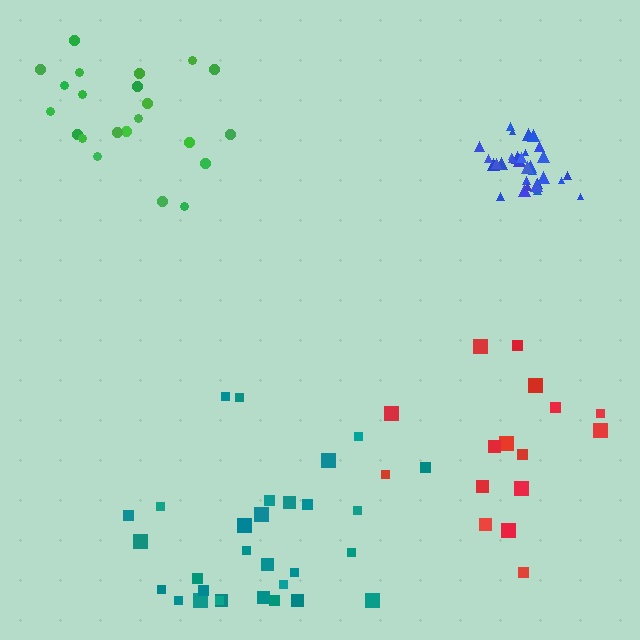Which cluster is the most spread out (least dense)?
Red.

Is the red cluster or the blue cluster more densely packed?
Blue.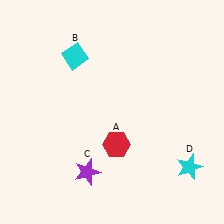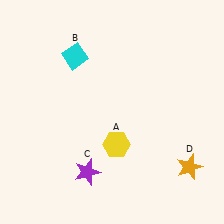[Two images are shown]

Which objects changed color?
A changed from red to yellow. D changed from cyan to orange.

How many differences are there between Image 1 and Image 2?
There are 2 differences between the two images.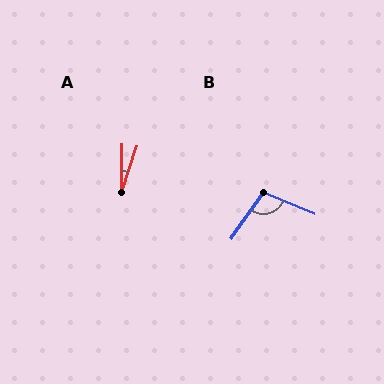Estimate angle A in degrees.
Approximately 17 degrees.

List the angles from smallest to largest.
A (17°), B (102°).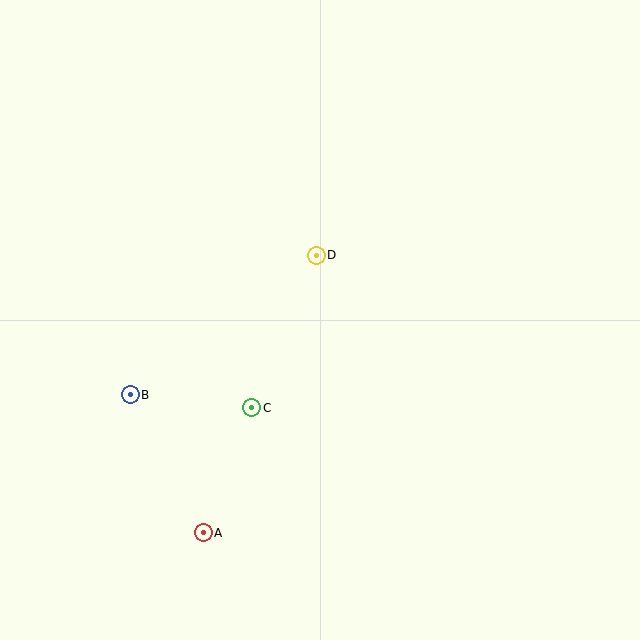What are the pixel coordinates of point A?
Point A is at (203, 533).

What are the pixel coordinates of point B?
Point B is at (130, 395).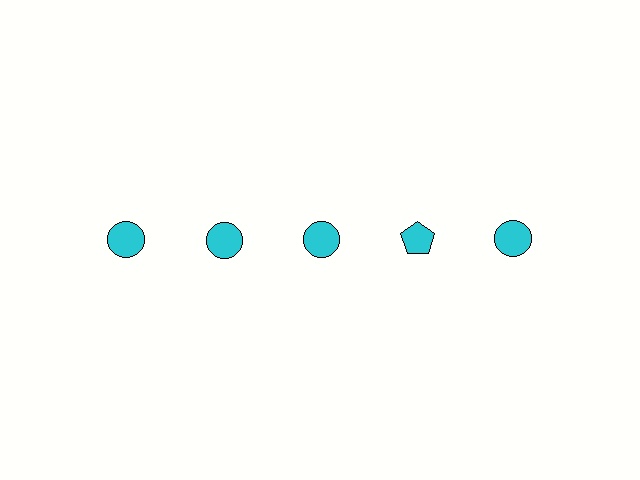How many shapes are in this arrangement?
There are 5 shapes arranged in a grid pattern.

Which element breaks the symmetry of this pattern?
The cyan pentagon in the top row, second from right column breaks the symmetry. All other shapes are cyan circles.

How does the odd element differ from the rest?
It has a different shape: pentagon instead of circle.